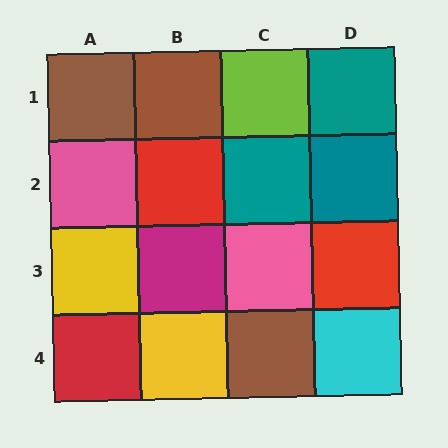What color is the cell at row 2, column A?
Pink.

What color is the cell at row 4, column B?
Yellow.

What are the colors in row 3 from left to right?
Yellow, magenta, pink, red.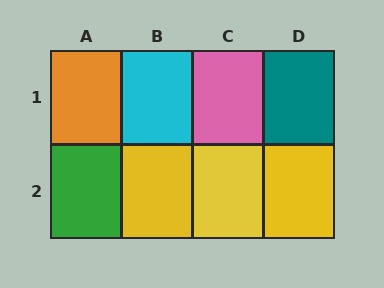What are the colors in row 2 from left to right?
Green, yellow, yellow, yellow.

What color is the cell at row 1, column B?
Cyan.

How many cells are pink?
1 cell is pink.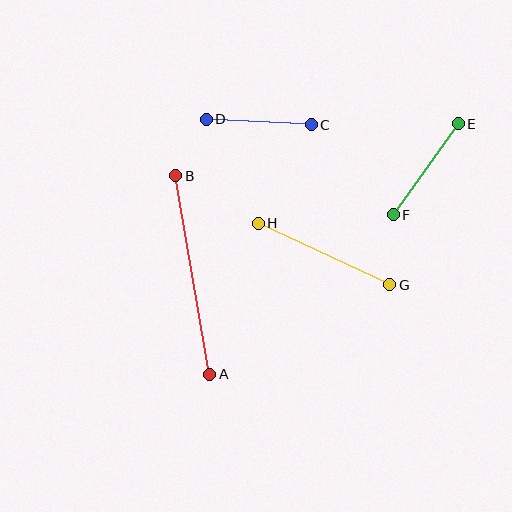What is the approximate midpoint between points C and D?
The midpoint is at approximately (259, 122) pixels.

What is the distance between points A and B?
The distance is approximately 201 pixels.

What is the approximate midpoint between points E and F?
The midpoint is at approximately (426, 169) pixels.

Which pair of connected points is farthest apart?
Points A and B are farthest apart.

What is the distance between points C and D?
The distance is approximately 105 pixels.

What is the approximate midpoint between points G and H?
The midpoint is at approximately (324, 254) pixels.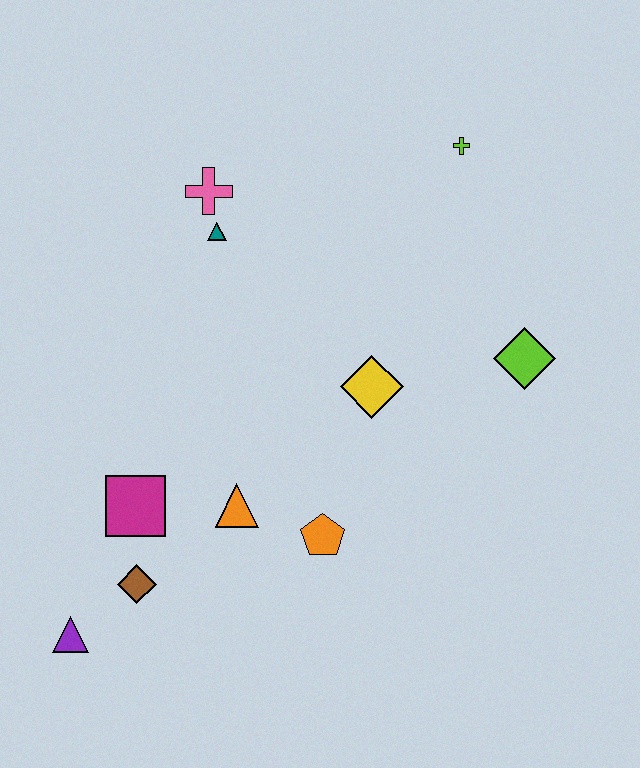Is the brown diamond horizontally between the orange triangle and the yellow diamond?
No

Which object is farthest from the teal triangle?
The purple triangle is farthest from the teal triangle.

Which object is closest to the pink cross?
The teal triangle is closest to the pink cross.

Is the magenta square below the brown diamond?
No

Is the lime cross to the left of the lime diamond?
Yes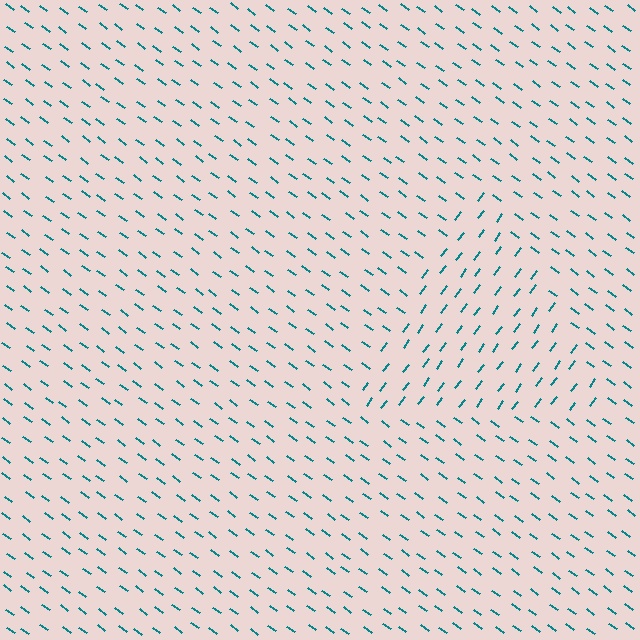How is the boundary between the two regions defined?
The boundary is defined purely by a change in line orientation (approximately 89 degrees difference). All lines are the same color and thickness.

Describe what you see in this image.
The image is filled with small teal line segments. A triangle region in the image has lines oriented differently from the surrounding lines, creating a visible texture boundary.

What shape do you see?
I see a triangle.